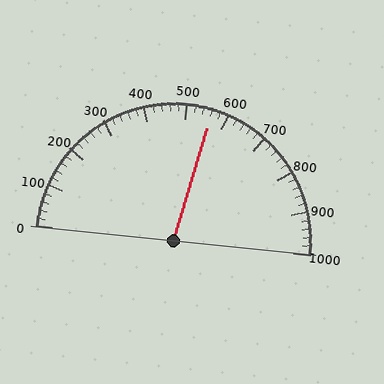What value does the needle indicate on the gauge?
The needle indicates approximately 560.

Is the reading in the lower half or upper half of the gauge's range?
The reading is in the upper half of the range (0 to 1000).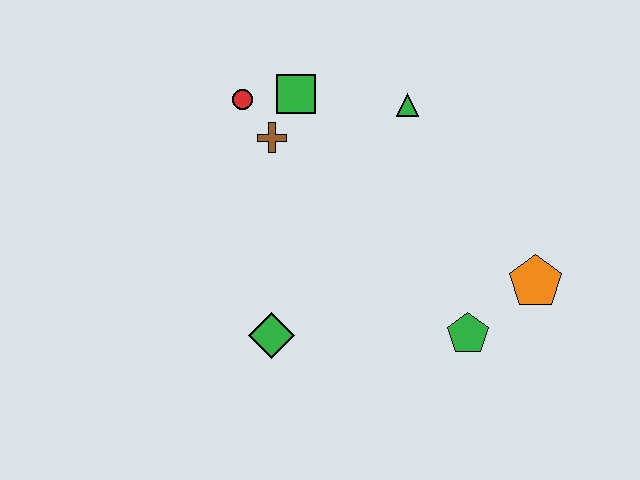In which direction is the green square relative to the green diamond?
The green square is above the green diamond.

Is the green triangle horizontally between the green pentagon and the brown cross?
Yes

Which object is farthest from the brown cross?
The orange pentagon is farthest from the brown cross.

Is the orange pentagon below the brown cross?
Yes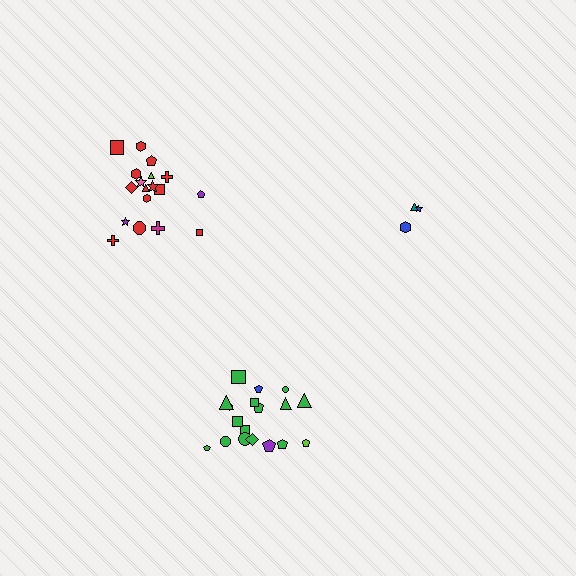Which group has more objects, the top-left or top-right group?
The top-left group.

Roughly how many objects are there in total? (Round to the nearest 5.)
Roughly 40 objects in total.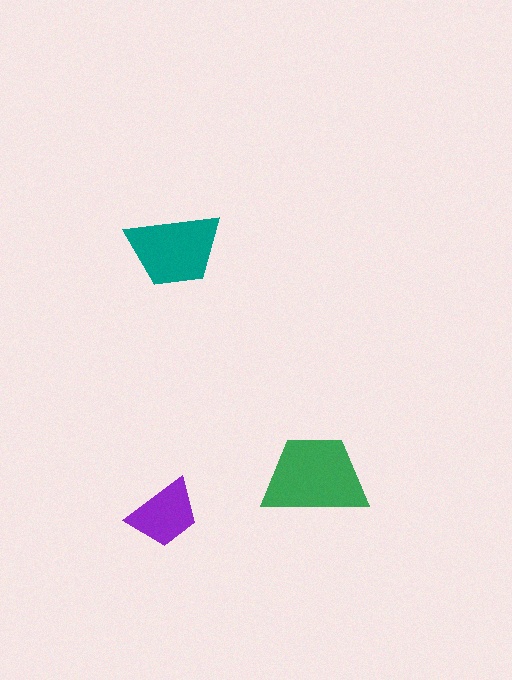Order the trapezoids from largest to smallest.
the green one, the teal one, the purple one.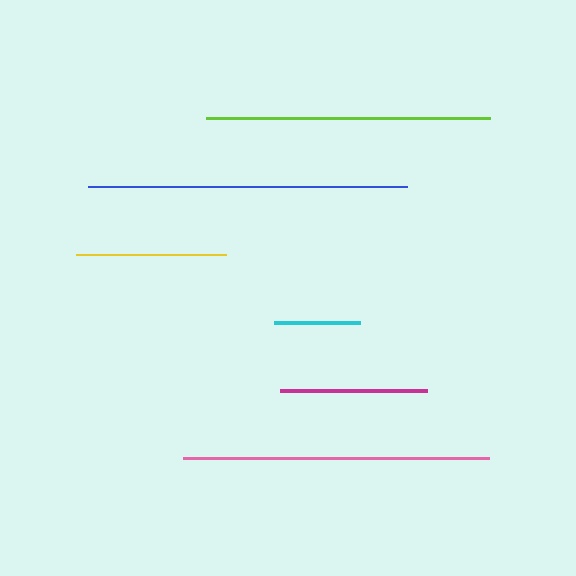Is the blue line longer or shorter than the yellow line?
The blue line is longer than the yellow line.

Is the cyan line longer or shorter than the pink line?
The pink line is longer than the cyan line.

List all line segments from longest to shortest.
From longest to shortest: blue, pink, lime, yellow, magenta, cyan.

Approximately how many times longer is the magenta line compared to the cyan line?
The magenta line is approximately 1.7 times the length of the cyan line.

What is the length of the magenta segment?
The magenta segment is approximately 147 pixels long.